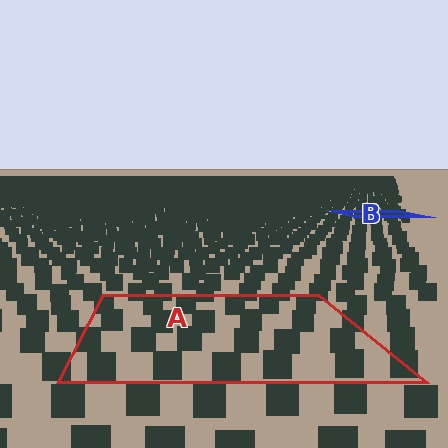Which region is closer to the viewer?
Region A is closer. The texture elements there are larger and more spread out.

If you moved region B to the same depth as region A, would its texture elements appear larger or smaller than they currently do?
They would appear larger. At a closer depth, the same texture elements are projected at a bigger on-screen size.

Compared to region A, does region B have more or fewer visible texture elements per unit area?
Region B has more texture elements per unit area — they are packed more densely because it is farther away.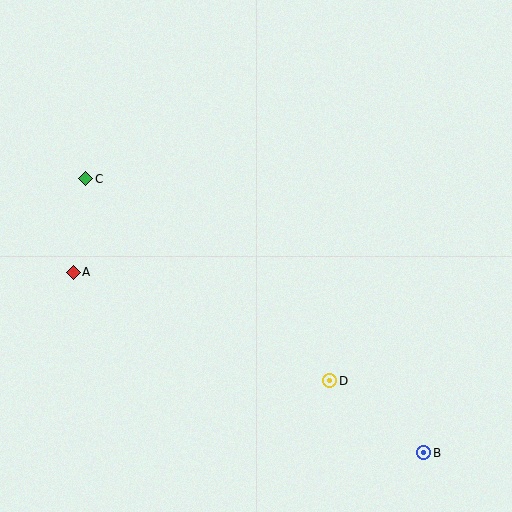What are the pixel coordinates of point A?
Point A is at (73, 272).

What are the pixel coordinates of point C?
Point C is at (86, 179).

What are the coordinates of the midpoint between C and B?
The midpoint between C and B is at (255, 316).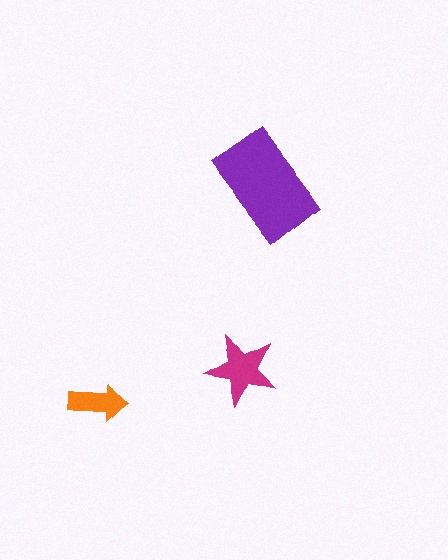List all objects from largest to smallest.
The purple rectangle, the magenta star, the orange arrow.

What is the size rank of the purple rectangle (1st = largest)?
1st.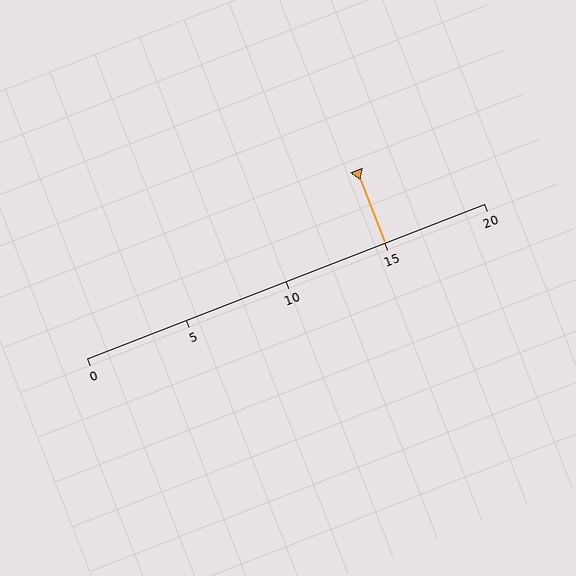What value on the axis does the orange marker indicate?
The marker indicates approximately 15.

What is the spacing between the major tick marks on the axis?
The major ticks are spaced 5 apart.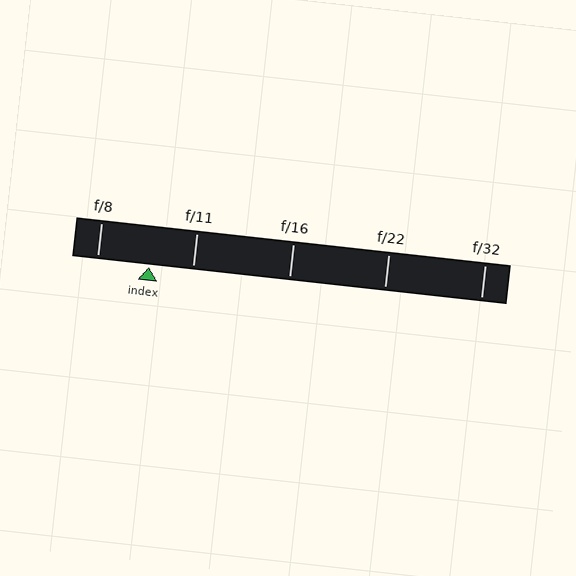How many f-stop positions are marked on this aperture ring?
There are 5 f-stop positions marked.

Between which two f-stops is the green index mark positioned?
The index mark is between f/8 and f/11.